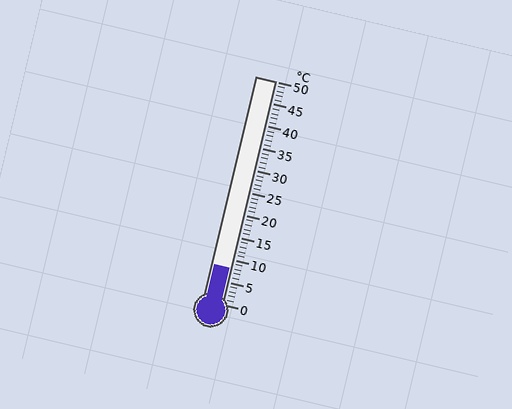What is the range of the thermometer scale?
The thermometer scale ranges from 0°C to 50°C.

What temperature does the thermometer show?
The thermometer shows approximately 8°C.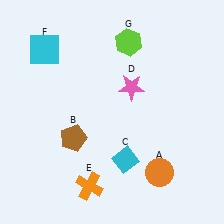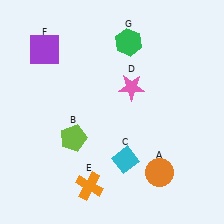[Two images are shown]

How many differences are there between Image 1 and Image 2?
There are 3 differences between the two images.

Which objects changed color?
B changed from brown to lime. F changed from cyan to purple. G changed from lime to green.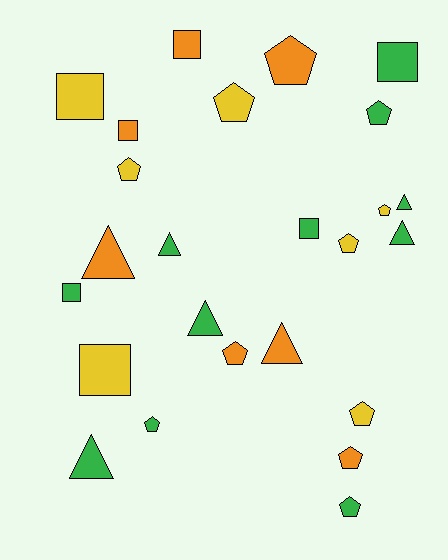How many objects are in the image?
There are 25 objects.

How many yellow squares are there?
There are 2 yellow squares.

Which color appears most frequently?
Green, with 11 objects.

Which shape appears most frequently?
Pentagon, with 11 objects.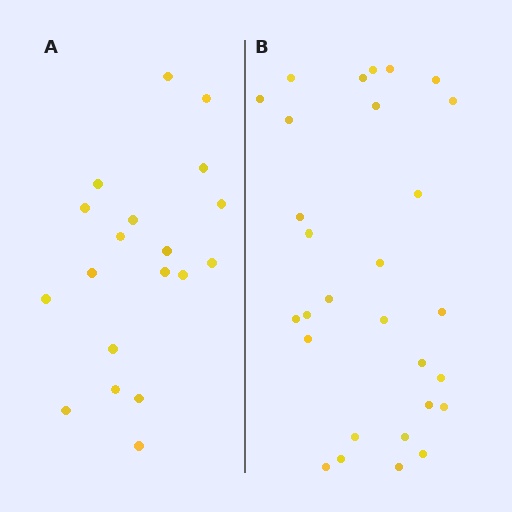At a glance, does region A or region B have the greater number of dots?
Region B (the right region) has more dots.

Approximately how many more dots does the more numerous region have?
Region B has roughly 10 or so more dots than region A.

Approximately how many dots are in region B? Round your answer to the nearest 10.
About 30 dots. (The exact count is 29, which rounds to 30.)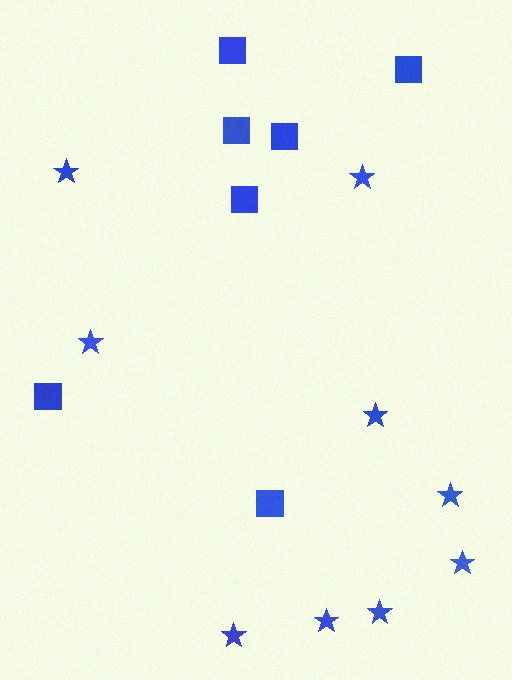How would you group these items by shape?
There are 2 groups: one group of stars (9) and one group of squares (7).